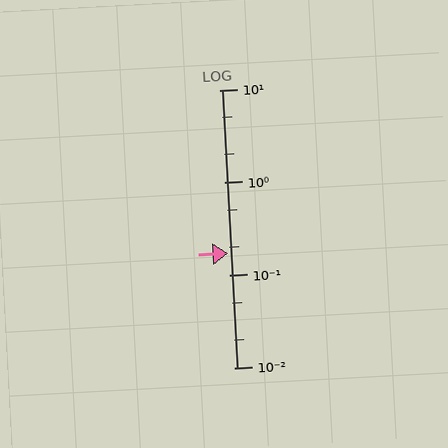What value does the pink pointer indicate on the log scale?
The pointer indicates approximately 0.17.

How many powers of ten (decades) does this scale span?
The scale spans 3 decades, from 0.01 to 10.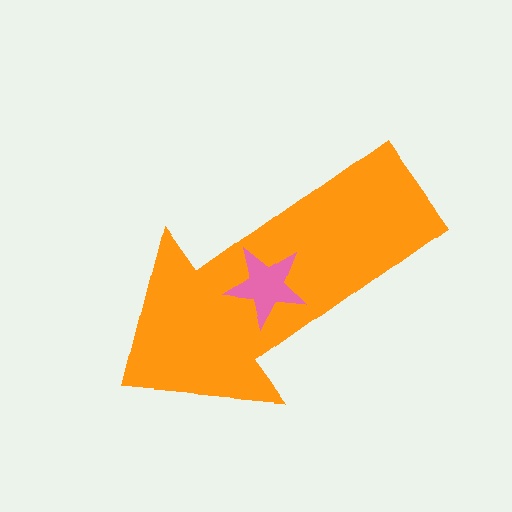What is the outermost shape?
The orange arrow.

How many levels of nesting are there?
2.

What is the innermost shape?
The pink star.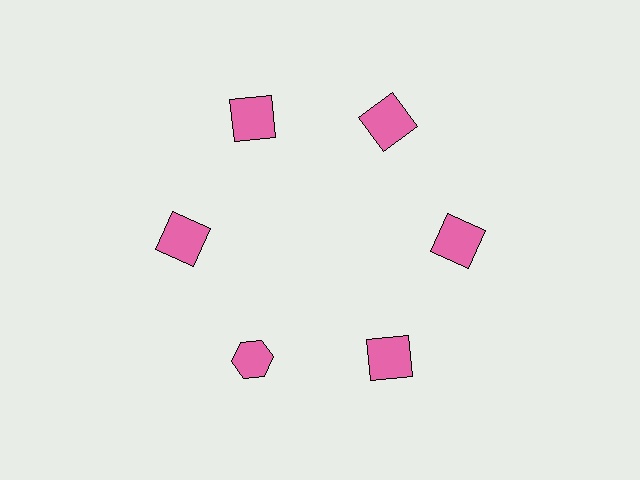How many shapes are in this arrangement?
There are 6 shapes arranged in a ring pattern.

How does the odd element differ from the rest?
It has a different shape: hexagon instead of square.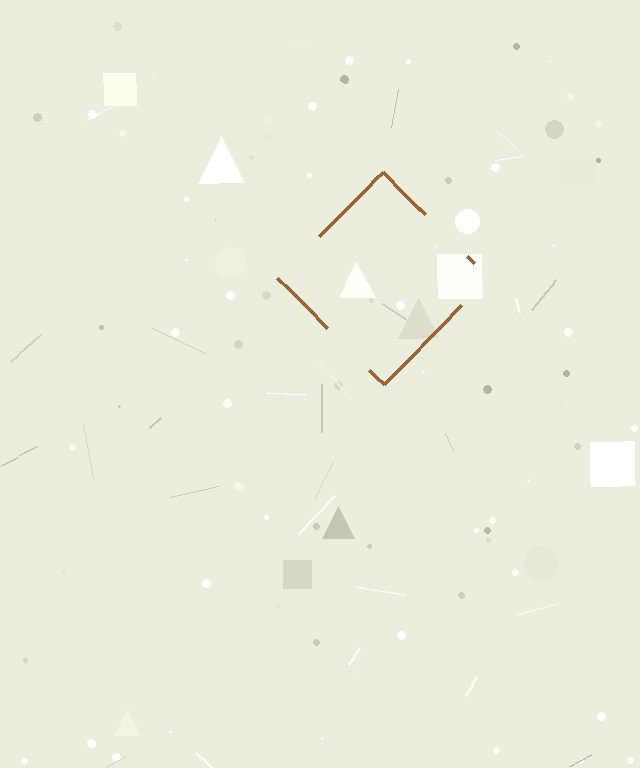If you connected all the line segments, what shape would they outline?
They would outline a diamond.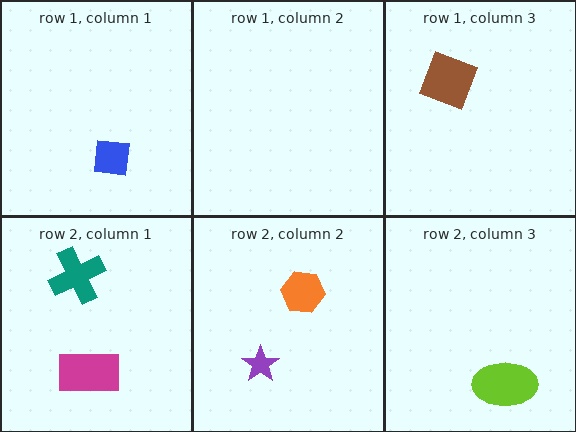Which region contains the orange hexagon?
The row 2, column 2 region.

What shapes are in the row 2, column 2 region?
The orange hexagon, the purple star.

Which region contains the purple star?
The row 2, column 2 region.